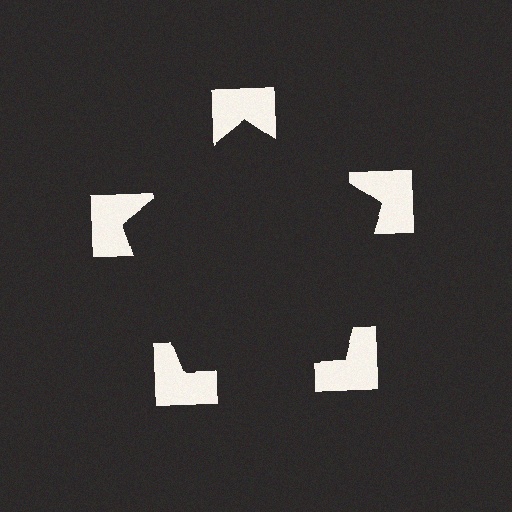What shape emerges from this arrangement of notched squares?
An illusory pentagon — its edges are inferred from the aligned wedge cuts in the notched squares, not physically drawn.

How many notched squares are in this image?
There are 5 — one at each vertex of the illusory pentagon.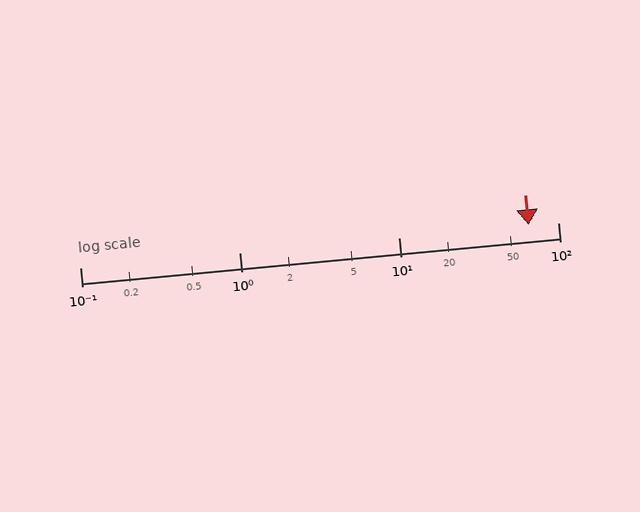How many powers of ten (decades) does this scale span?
The scale spans 3 decades, from 0.1 to 100.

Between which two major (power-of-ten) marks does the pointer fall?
The pointer is between 10 and 100.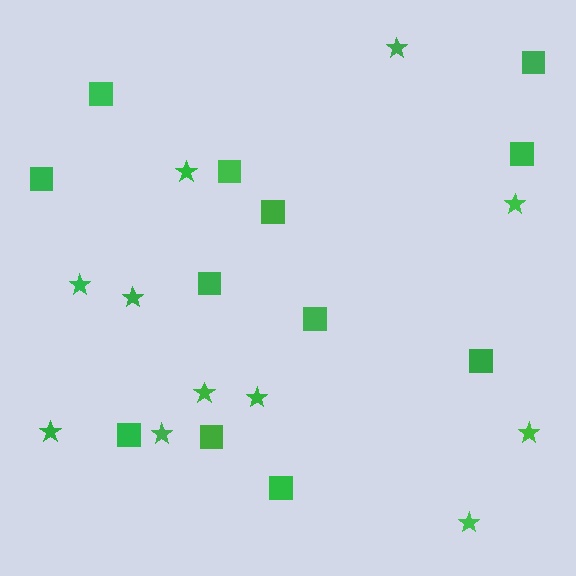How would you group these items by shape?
There are 2 groups: one group of squares (12) and one group of stars (11).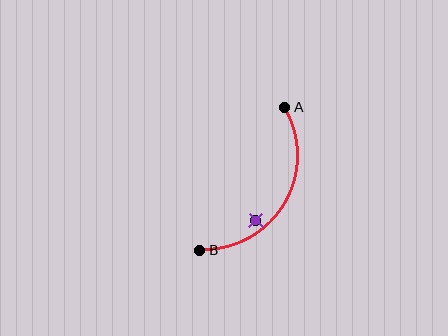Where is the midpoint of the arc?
The arc midpoint is the point on the curve farthest from the straight line joining A and B. It sits to the right of that line.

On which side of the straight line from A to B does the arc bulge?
The arc bulges to the right of the straight line connecting A and B.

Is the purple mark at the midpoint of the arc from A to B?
No — the purple mark does not lie on the arc at all. It sits slightly inside the curve.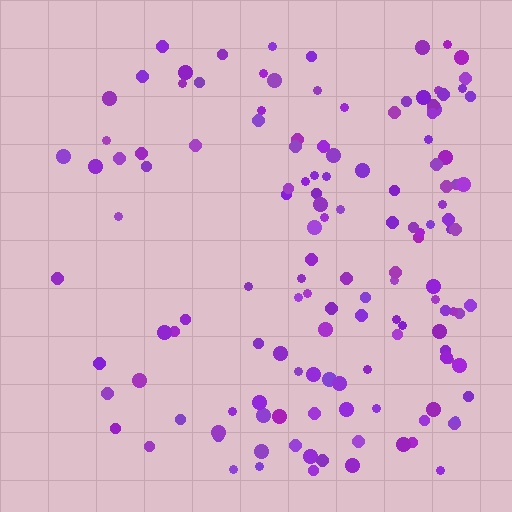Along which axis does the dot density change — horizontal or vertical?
Horizontal.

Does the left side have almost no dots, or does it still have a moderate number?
Still a moderate number, just noticeably fewer than the right.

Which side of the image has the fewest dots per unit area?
The left.